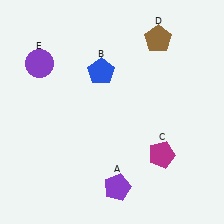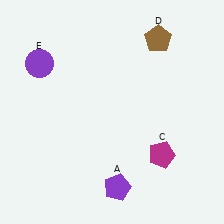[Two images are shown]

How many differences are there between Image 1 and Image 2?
There is 1 difference between the two images.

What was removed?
The blue pentagon (B) was removed in Image 2.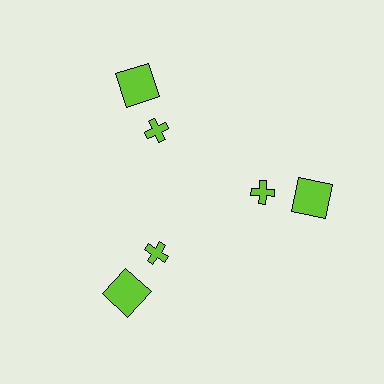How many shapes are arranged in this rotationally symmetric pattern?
There are 6 shapes, arranged in 3 groups of 2.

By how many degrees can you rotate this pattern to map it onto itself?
The pattern maps onto itself every 120 degrees of rotation.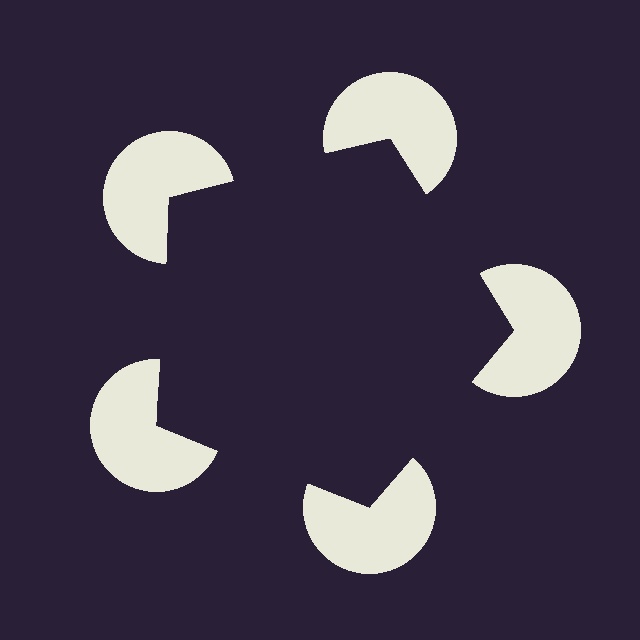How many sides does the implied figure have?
5 sides.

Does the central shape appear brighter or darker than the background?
It typically appears slightly darker than the background, even though no actual brightness change is drawn.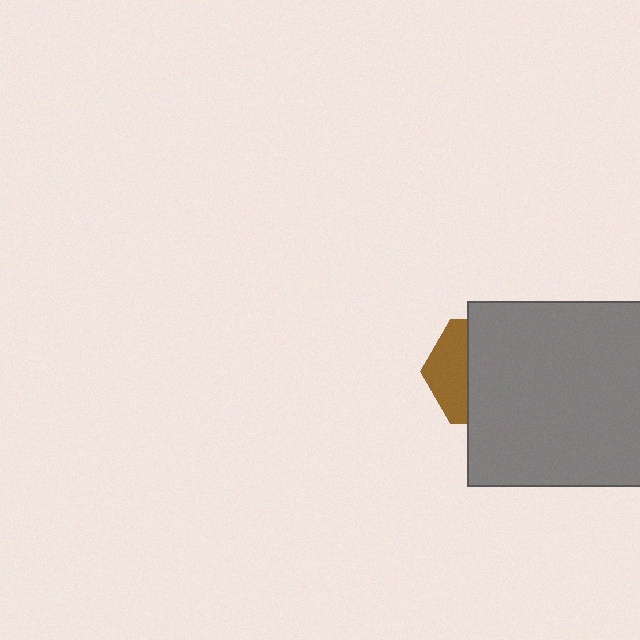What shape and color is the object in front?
The object in front is a gray square.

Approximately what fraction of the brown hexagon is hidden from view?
Roughly 64% of the brown hexagon is hidden behind the gray square.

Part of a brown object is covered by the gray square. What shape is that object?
It is a hexagon.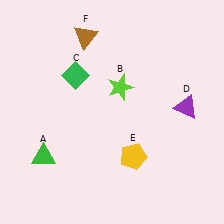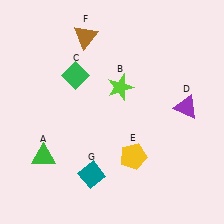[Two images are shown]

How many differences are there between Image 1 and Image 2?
There is 1 difference between the two images.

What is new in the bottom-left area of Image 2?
A teal diamond (G) was added in the bottom-left area of Image 2.